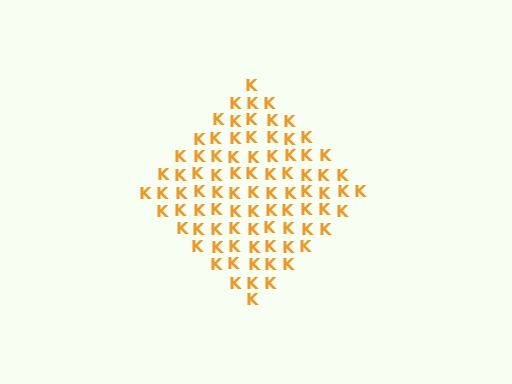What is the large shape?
The large shape is a diamond.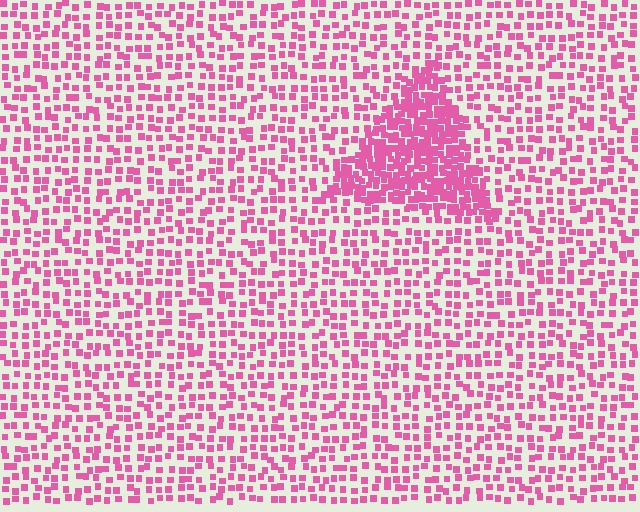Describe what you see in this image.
The image contains small pink elements arranged at two different densities. A triangle-shaped region is visible where the elements are more densely packed than the surrounding area.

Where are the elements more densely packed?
The elements are more densely packed inside the triangle boundary.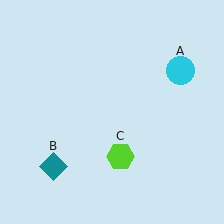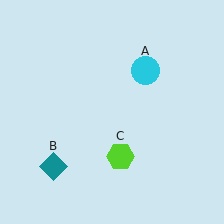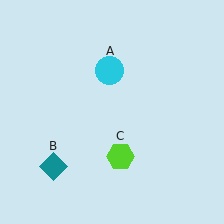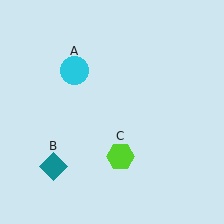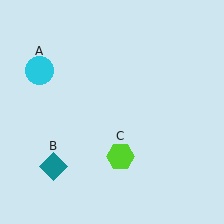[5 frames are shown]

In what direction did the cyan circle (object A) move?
The cyan circle (object A) moved left.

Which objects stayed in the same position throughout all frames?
Teal diamond (object B) and lime hexagon (object C) remained stationary.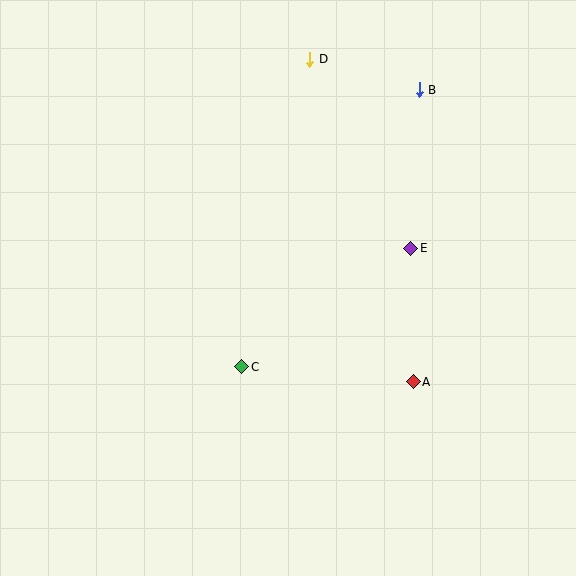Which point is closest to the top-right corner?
Point B is closest to the top-right corner.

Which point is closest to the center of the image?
Point C at (242, 367) is closest to the center.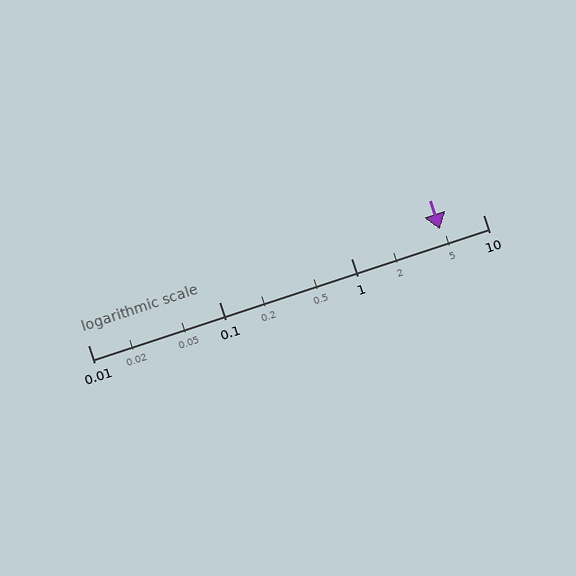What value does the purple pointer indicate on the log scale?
The pointer indicates approximately 4.7.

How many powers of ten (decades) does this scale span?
The scale spans 3 decades, from 0.01 to 10.